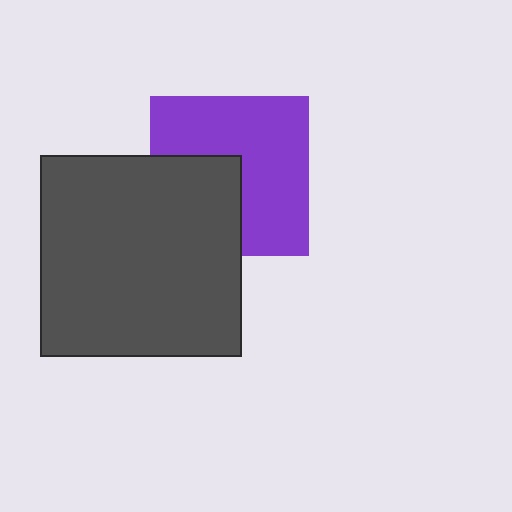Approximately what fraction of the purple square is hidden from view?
Roughly 36% of the purple square is hidden behind the dark gray square.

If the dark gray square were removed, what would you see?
You would see the complete purple square.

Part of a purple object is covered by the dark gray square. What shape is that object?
It is a square.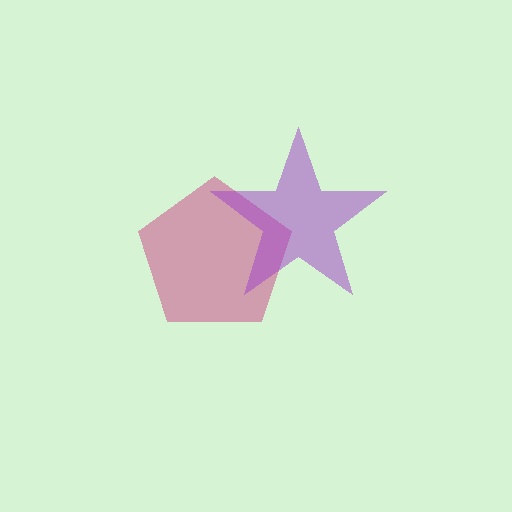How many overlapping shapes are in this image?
There are 2 overlapping shapes in the image.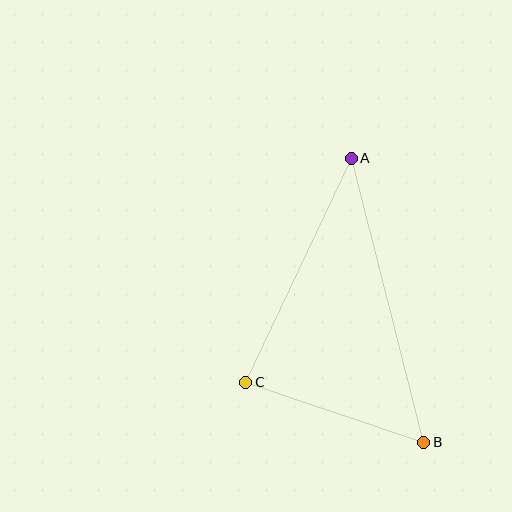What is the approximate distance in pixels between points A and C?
The distance between A and C is approximately 248 pixels.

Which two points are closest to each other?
Points B and C are closest to each other.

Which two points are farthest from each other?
Points A and B are farthest from each other.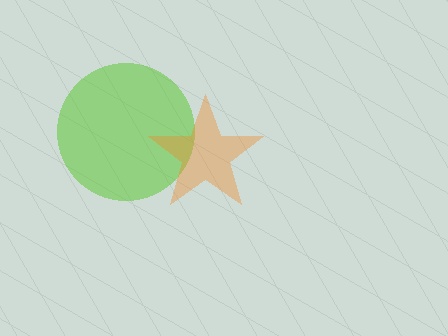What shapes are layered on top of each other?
The layered shapes are: a lime circle, an orange star.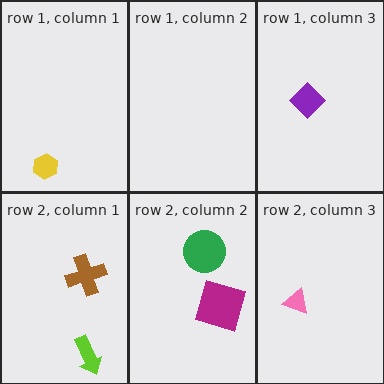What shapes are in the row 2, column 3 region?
The pink triangle.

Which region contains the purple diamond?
The row 1, column 3 region.